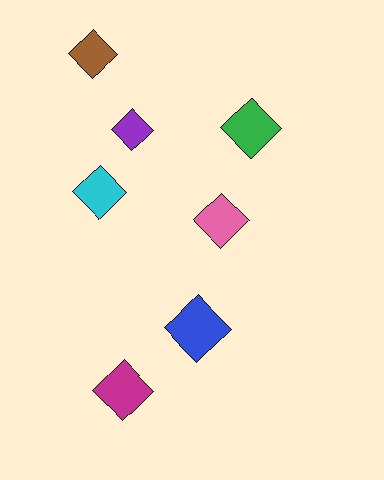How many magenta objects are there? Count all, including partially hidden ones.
There is 1 magenta object.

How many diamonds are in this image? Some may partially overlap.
There are 7 diamonds.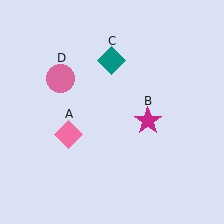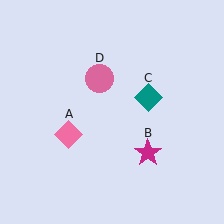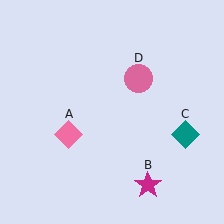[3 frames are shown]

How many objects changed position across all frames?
3 objects changed position: magenta star (object B), teal diamond (object C), pink circle (object D).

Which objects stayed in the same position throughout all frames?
Pink diamond (object A) remained stationary.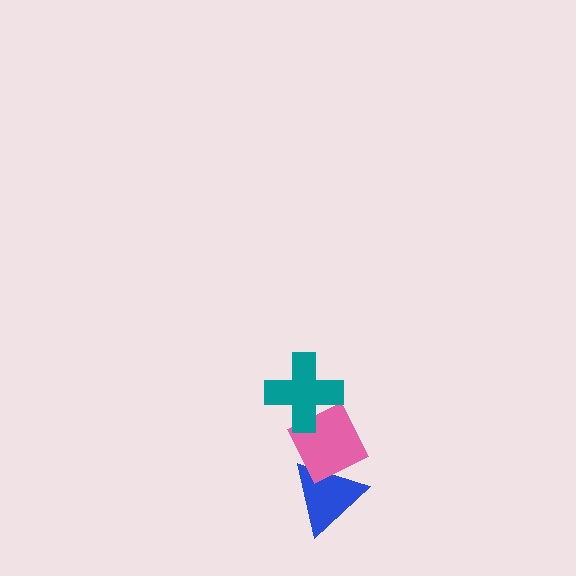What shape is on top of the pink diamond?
The teal cross is on top of the pink diamond.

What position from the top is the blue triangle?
The blue triangle is 3rd from the top.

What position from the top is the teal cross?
The teal cross is 1st from the top.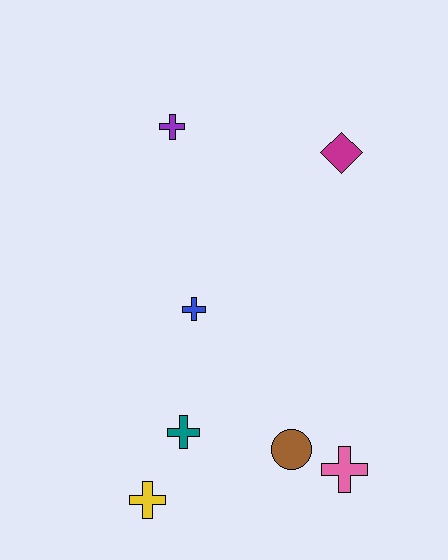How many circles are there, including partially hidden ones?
There is 1 circle.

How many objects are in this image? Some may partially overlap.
There are 7 objects.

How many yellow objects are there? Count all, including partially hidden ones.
There is 1 yellow object.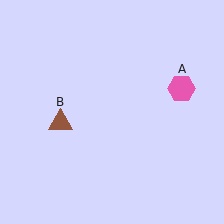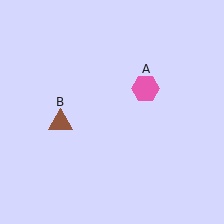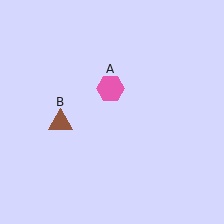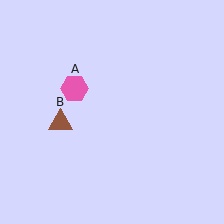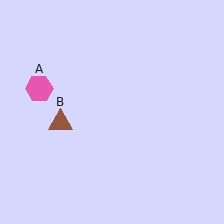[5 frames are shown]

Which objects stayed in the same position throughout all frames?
Brown triangle (object B) remained stationary.